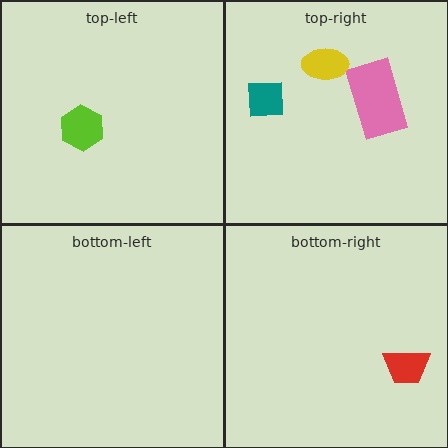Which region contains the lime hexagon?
The top-left region.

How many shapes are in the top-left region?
1.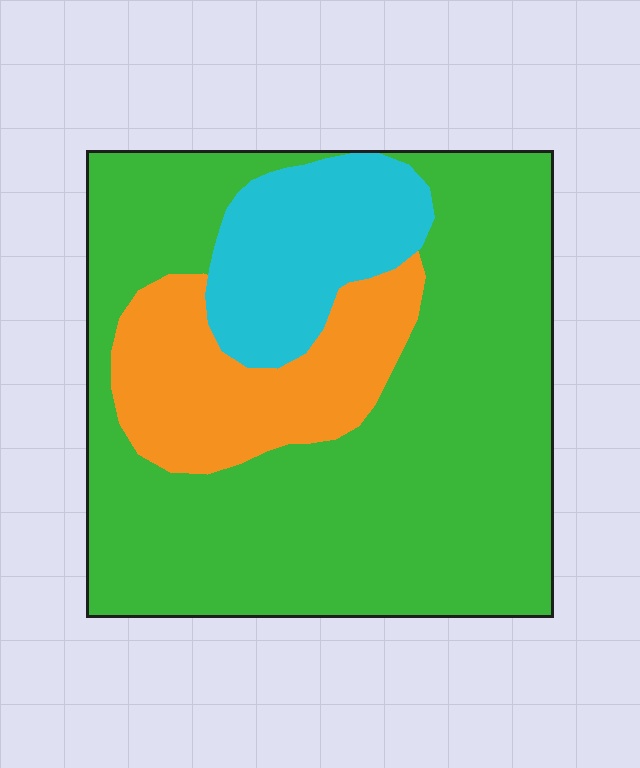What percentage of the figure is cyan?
Cyan covers roughly 15% of the figure.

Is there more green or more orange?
Green.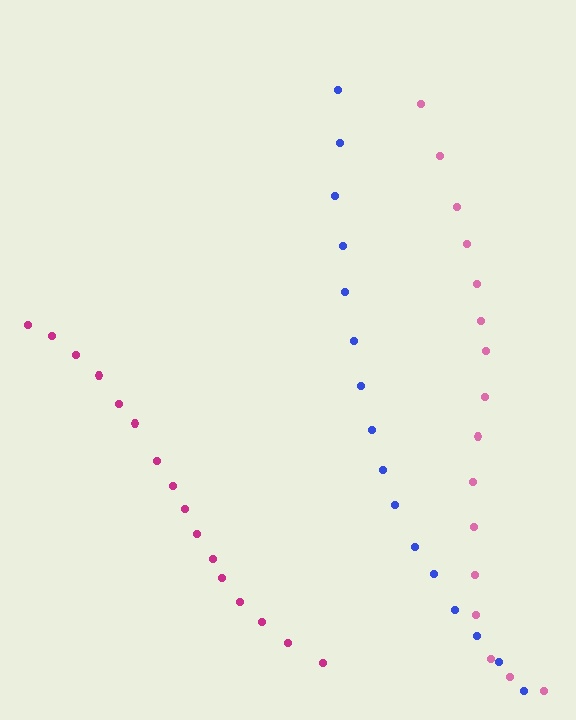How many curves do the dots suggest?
There are 3 distinct paths.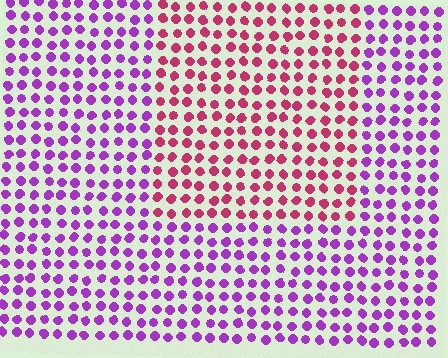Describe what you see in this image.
The image is filled with small purple elements in a uniform arrangement. A rectangle-shaped region is visible where the elements are tinted to a slightly different hue, forming a subtle color boundary.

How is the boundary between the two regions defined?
The boundary is defined purely by a slight shift in hue (about 47 degrees). Spacing, size, and orientation are identical on both sides.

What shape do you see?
I see a rectangle.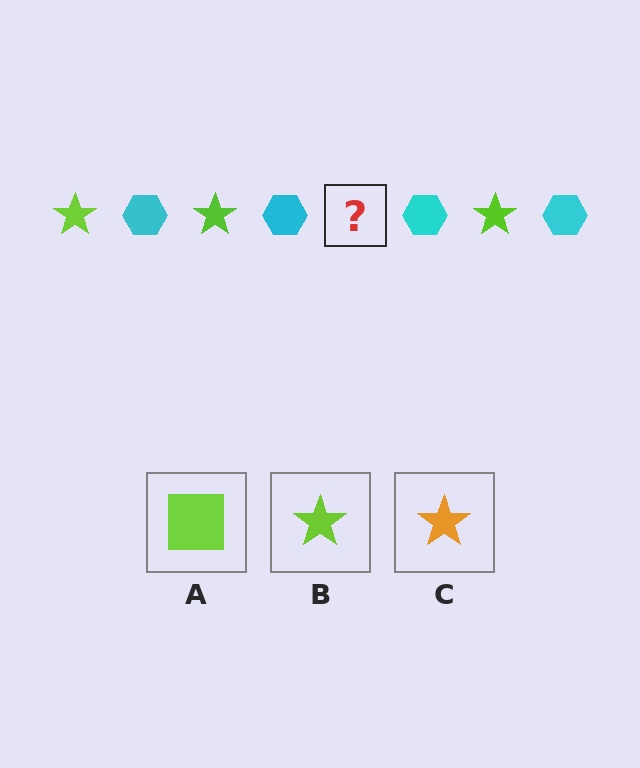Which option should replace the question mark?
Option B.